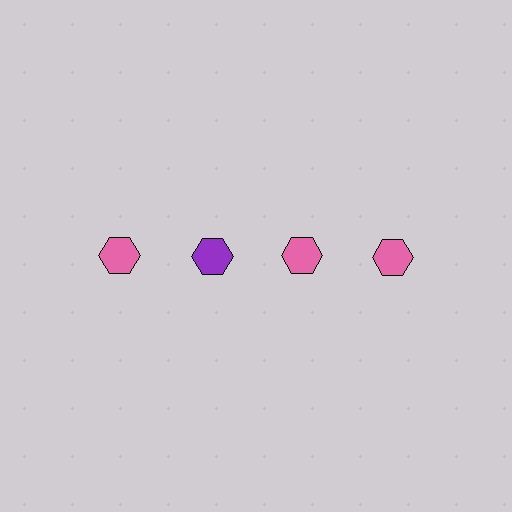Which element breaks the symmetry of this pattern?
The purple hexagon in the top row, second from left column breaks the symmetry. All other shapes are pink hexagons.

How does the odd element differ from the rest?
It has a different color: purple instead of pink.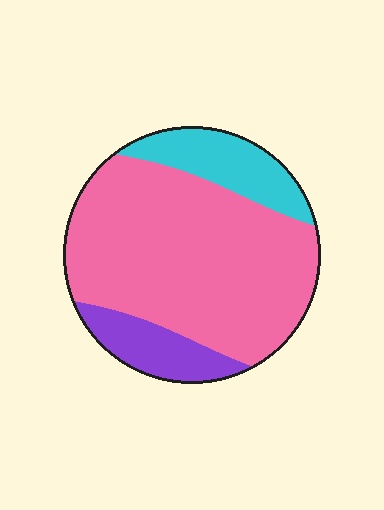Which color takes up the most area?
Pink, at roughly 70%.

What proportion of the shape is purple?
Purple takes up about one eighth (1/8) of the shape.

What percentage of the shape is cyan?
Cyan covers roughly 15% of the shape.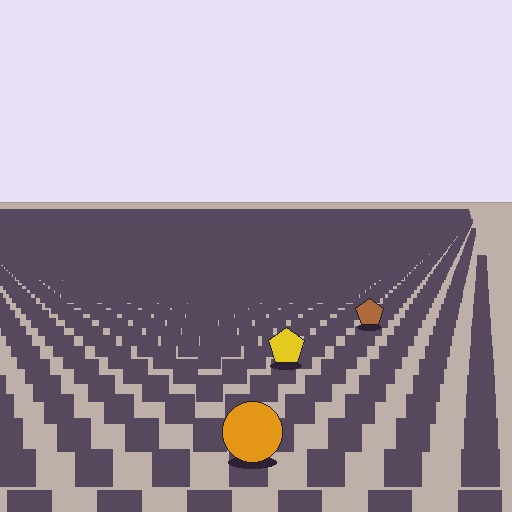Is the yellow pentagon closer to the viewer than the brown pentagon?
Yes. The yellow pentagon is closer — you can tell from the texture gradient: the ground texture is coarser near it.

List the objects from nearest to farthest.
From nearest to farthest: the orange circle, the yellow pentagon, the brown pentagon.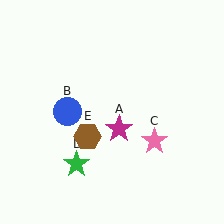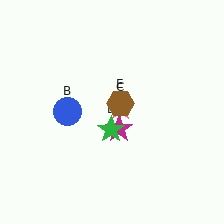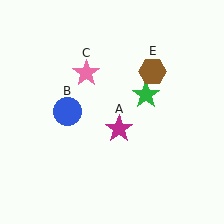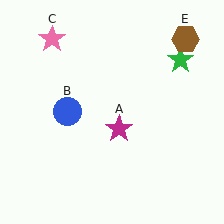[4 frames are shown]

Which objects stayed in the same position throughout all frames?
Magenta star (object A) and blue circle (object B) remained stationary.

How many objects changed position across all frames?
3 objects changed position: pink star (object C), green star (object D), brown hexagon (object E).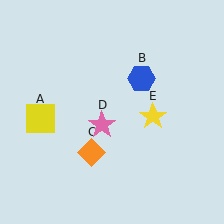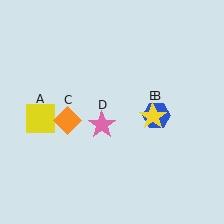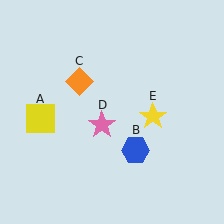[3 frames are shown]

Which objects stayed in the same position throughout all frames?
Yellow square (object A) and pink star (object D) and yellow star (object E) remained stationary.